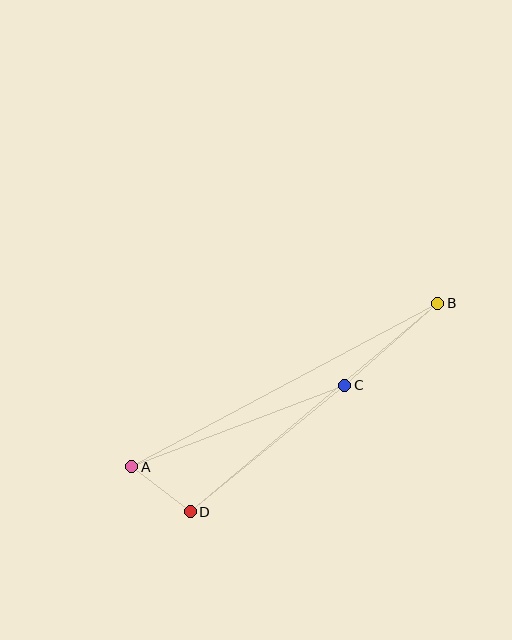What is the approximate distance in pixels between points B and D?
The distance between B and D is approximately 324 pixels.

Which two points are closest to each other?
Points A and D are closest to each other.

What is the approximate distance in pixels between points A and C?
The distance between A and C is approximately 228 pixels.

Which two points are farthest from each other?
Points A and B are farthest from each other.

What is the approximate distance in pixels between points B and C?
The distance between B and C is approximately 124 pixels.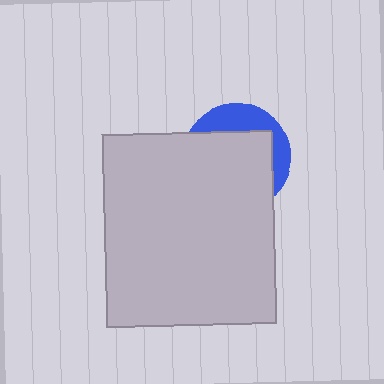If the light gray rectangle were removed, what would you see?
You would see the complete blue circle.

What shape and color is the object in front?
The object in front is a light gray rectangle.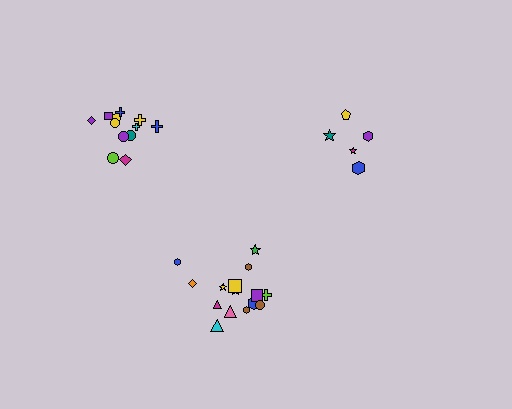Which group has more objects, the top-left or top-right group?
The top-left group.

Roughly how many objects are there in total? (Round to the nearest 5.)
Roughly 30 objects in total.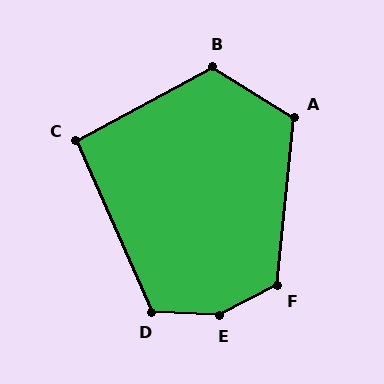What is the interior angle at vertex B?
Approximately 120 degrees (obtuse).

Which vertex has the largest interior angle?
E, at approximately 149 degrees.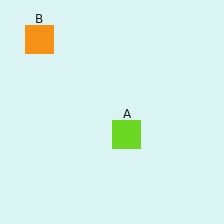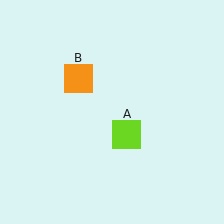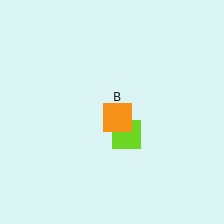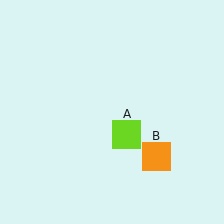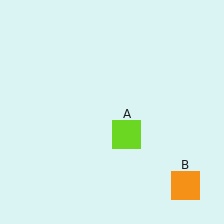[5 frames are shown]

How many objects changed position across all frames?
1 object changed position: orange square (object B).